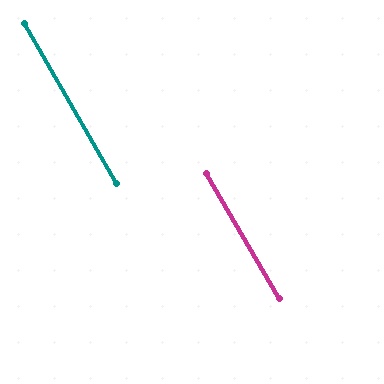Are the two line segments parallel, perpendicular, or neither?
Parallel — their directions differ by only 0.2°.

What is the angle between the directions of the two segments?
Approximately 0 degrees.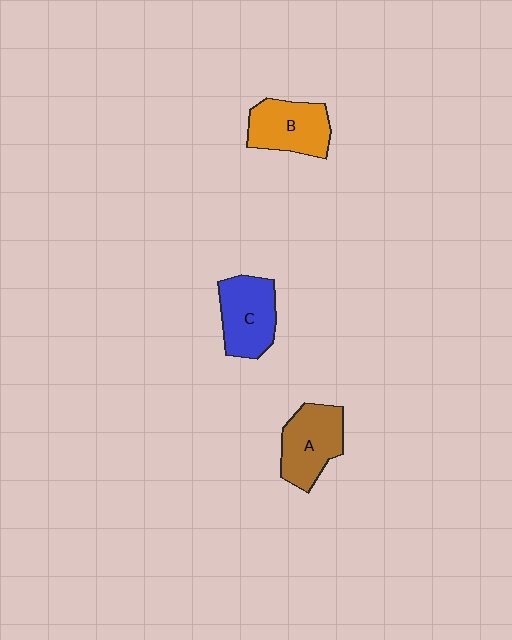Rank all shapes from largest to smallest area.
From largest to smallest: C (blue), A (brown), B (orange).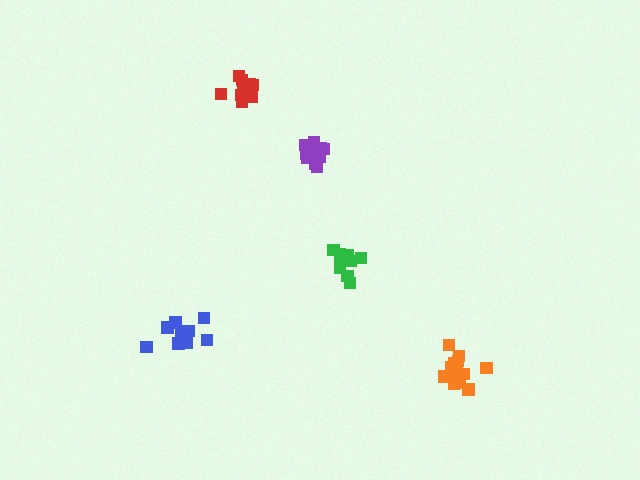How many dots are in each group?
Group 1: 9 dots, Group 2: 9 dots, Group 3: 8 dots, Group 4: 13 dots, Group 5: 13 dots (52 total).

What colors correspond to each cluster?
The clusters are colored: blue, red, green, purple, orange.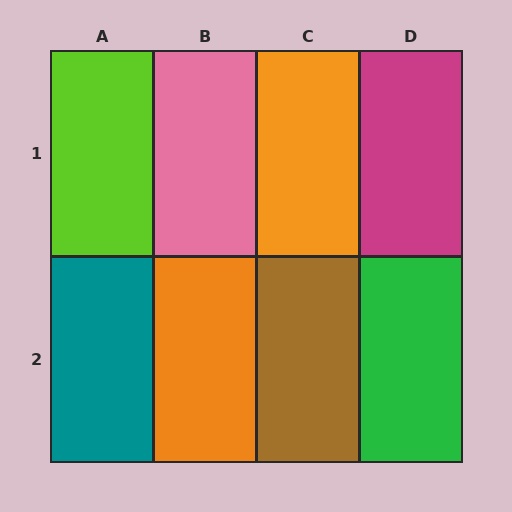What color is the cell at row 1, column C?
Orange.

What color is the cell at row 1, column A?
Lime.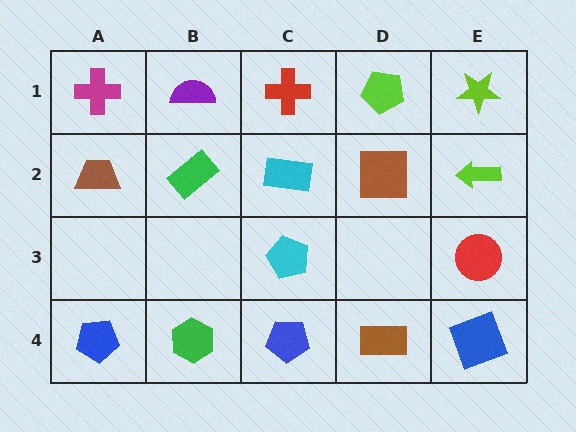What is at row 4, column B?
A green hexagon.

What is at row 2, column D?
A brown square.